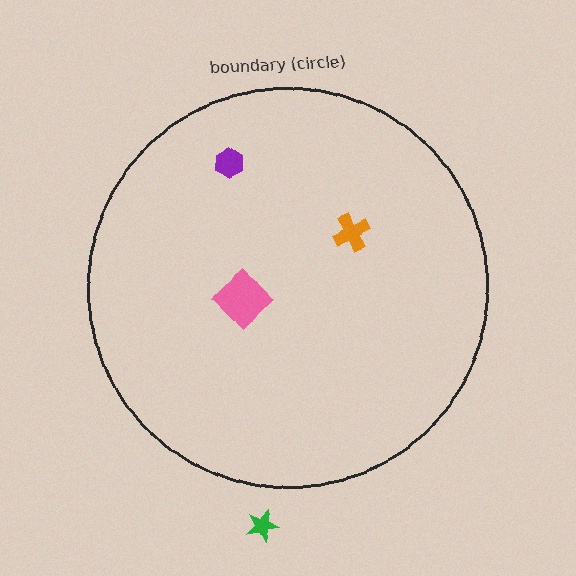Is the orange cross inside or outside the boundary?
Inside.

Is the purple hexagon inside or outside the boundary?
Inside.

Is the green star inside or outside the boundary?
Outside.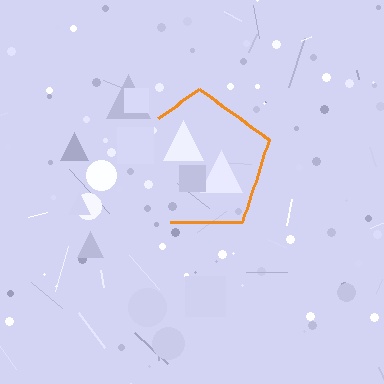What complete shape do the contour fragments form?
The contour fragments form a pentagon.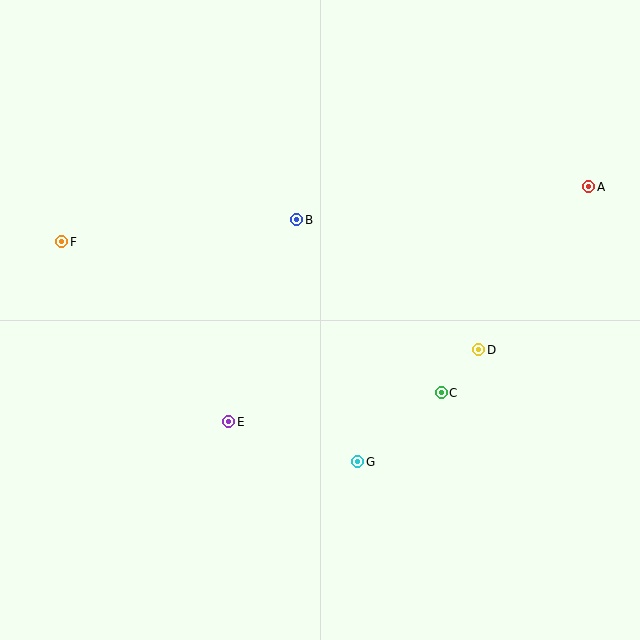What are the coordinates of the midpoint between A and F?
The midpoint between A and F is at (325, 214).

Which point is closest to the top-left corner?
Point F is closest to the top-left corner.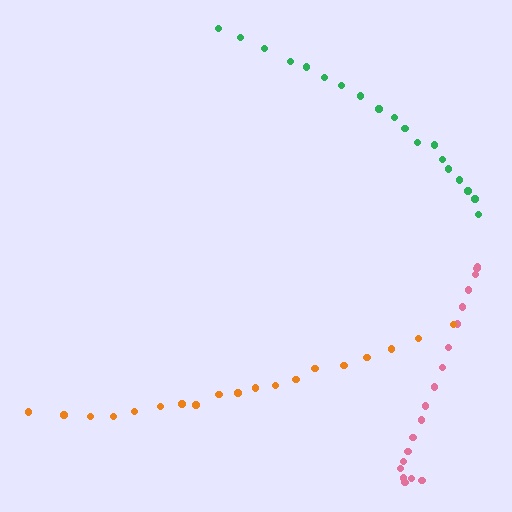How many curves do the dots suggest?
There are 3 distinct paths.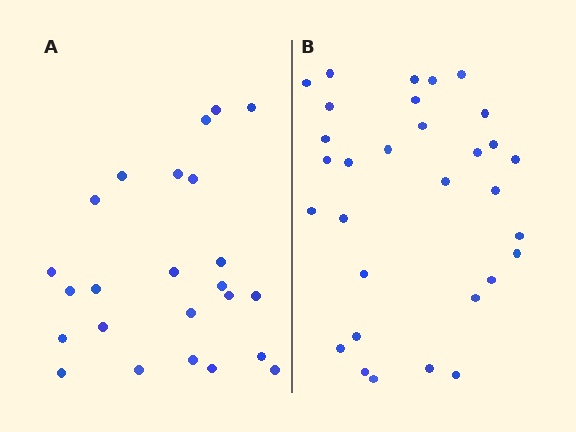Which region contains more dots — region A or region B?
Region B (the right region) has more dots.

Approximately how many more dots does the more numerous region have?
Region B has roughly 8 or so more dots than region A.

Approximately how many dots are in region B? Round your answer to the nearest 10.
About 30 dots. (The exact count is 31, which rounds to 30.)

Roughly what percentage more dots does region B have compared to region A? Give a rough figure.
About 30% more.